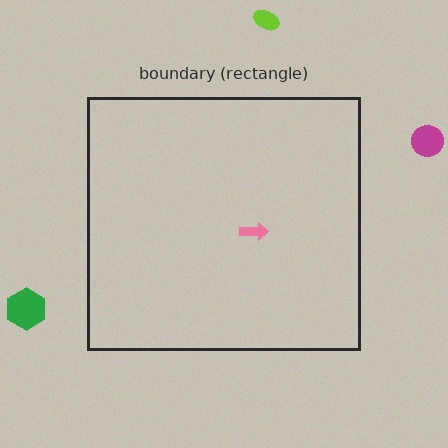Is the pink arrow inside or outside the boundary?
Inside.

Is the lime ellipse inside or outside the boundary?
Outside.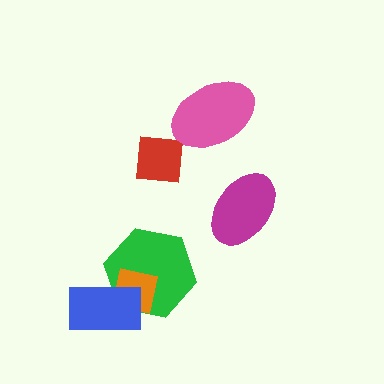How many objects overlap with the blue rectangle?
2 objects overlap with the blue rectangle.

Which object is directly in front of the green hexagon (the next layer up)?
The orange square is directly in front of the green hexagon.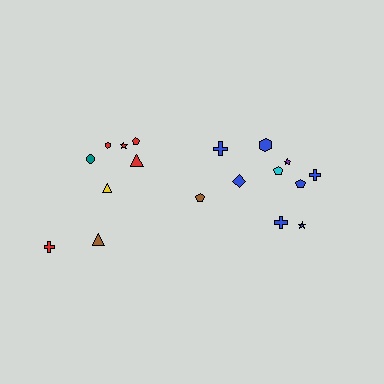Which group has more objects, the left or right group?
The right group.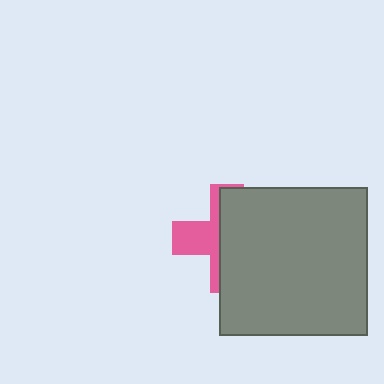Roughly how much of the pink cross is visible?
A small part of it is visible (roughly 39%).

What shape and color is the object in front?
The object in front is a gray square.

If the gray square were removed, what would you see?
You would see the complete pink cross.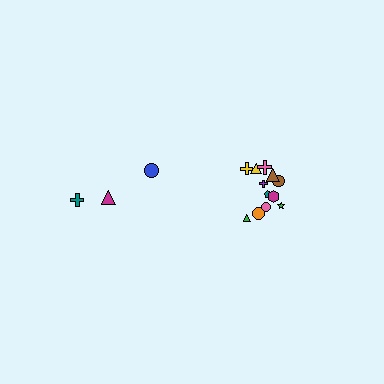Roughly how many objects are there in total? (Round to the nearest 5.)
Roughly 15 objects in total.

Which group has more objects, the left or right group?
The right group.